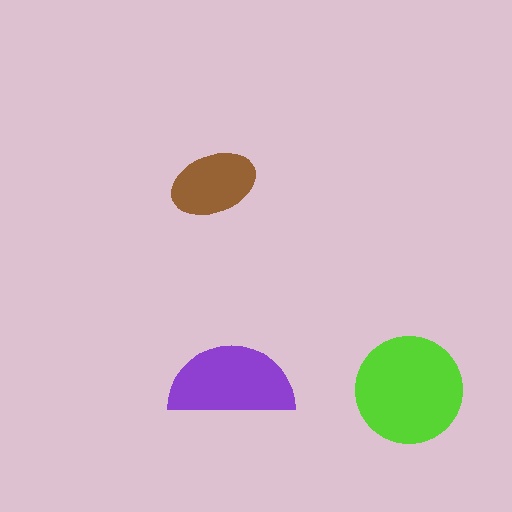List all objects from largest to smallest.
The lime circle, the purple semicircle, the brown ellipse.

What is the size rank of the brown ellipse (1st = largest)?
3rd.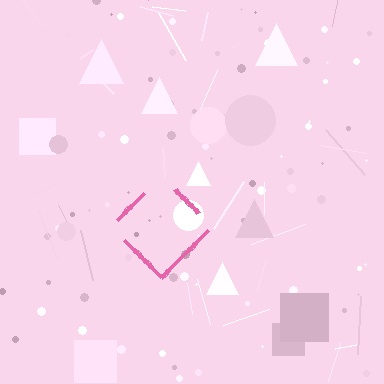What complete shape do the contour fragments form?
The contour fragments form a diamond.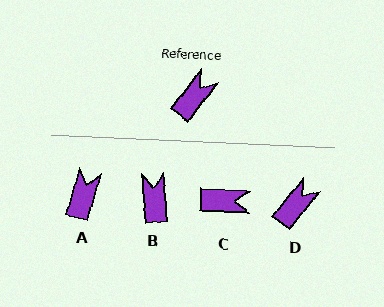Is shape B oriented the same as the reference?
No, it is off by about 42 degrees.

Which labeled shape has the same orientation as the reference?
D.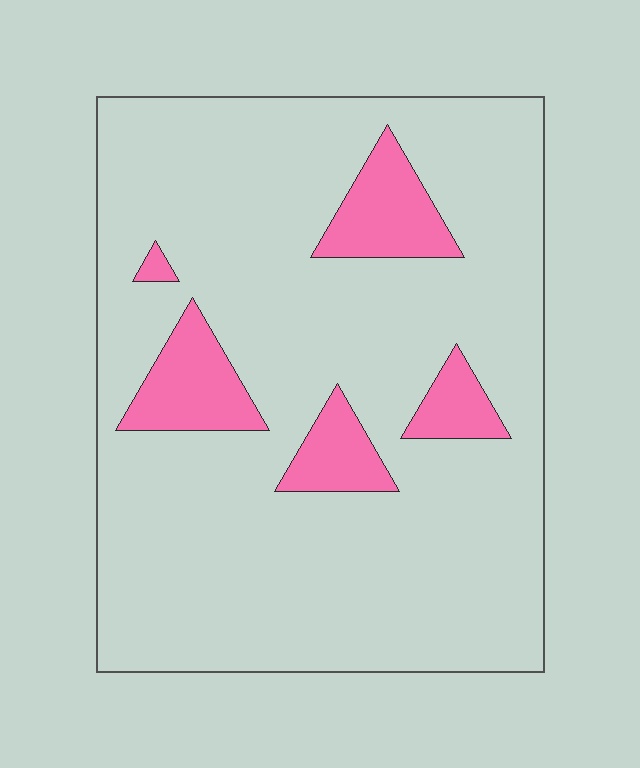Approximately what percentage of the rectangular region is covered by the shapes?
Approximately 15%.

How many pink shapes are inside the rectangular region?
5.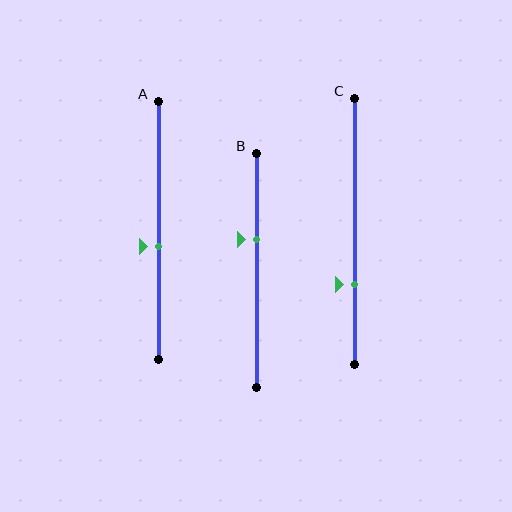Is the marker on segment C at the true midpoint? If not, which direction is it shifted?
No, the marker on segment C is shifted downward by about 20% of the segment length.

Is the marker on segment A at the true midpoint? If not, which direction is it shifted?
No, the marker on segment A is shifted downward by about 6% of the segment length.